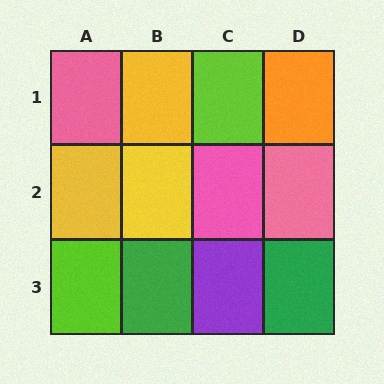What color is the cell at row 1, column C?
Lime.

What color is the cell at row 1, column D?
Orange.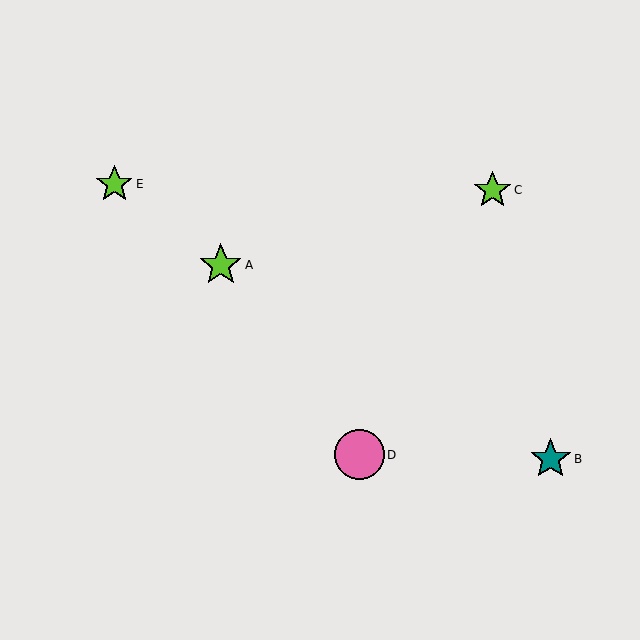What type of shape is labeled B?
Shape B is a teal star.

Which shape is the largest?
The pink circle (labeled D) is the largest.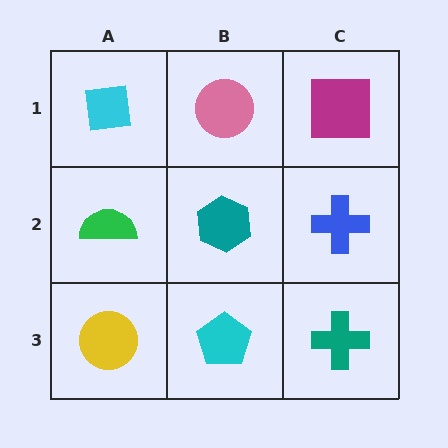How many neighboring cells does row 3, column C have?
2.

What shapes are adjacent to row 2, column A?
A cyan square (row 1, column A), a yellow circle (row 3, column A), a teal hexagon (row 2, column B).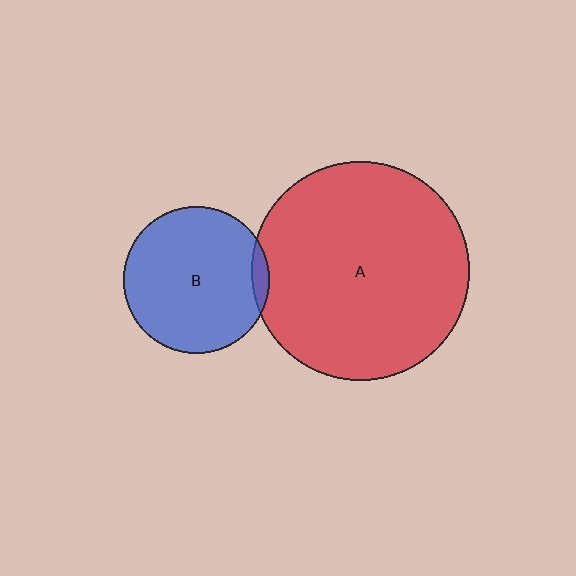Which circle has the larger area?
Circle A (red).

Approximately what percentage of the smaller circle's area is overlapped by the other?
Approximately 5%.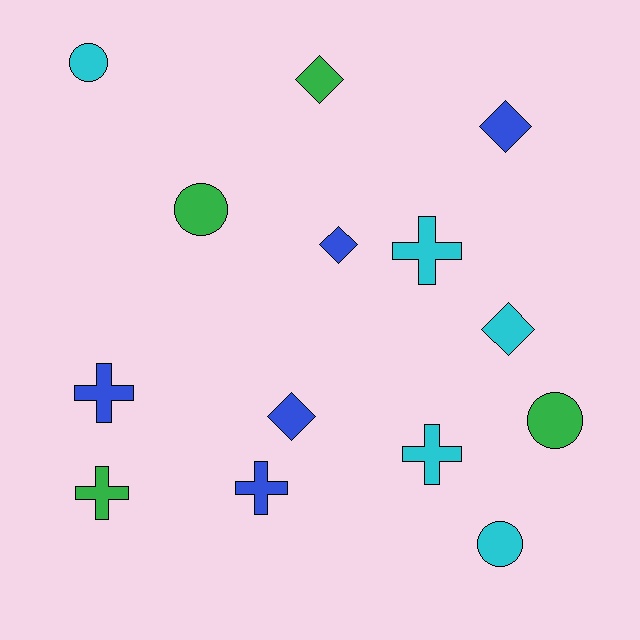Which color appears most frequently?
Cyan, with 5 objects.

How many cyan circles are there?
There are 2 cyan circles.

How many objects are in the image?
There are 14 objects.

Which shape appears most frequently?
Diamond, with 5 objects.